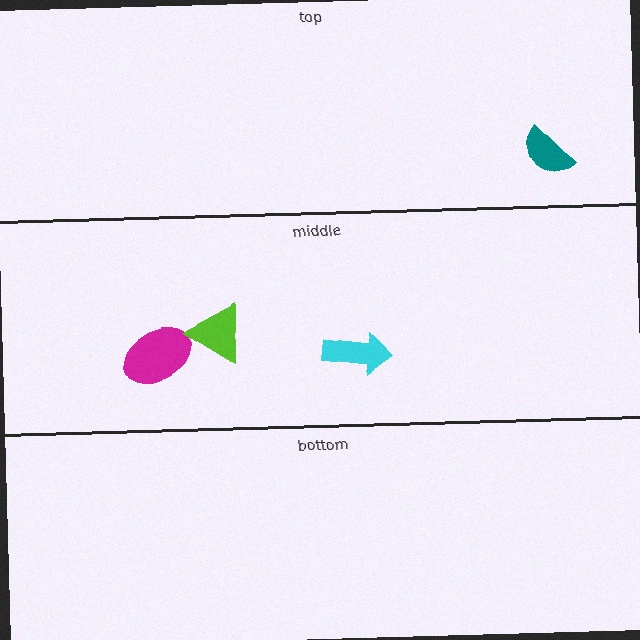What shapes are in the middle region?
The magenta ellipse, the lime triangle, the cyan arrow.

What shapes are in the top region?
The teal semicircle.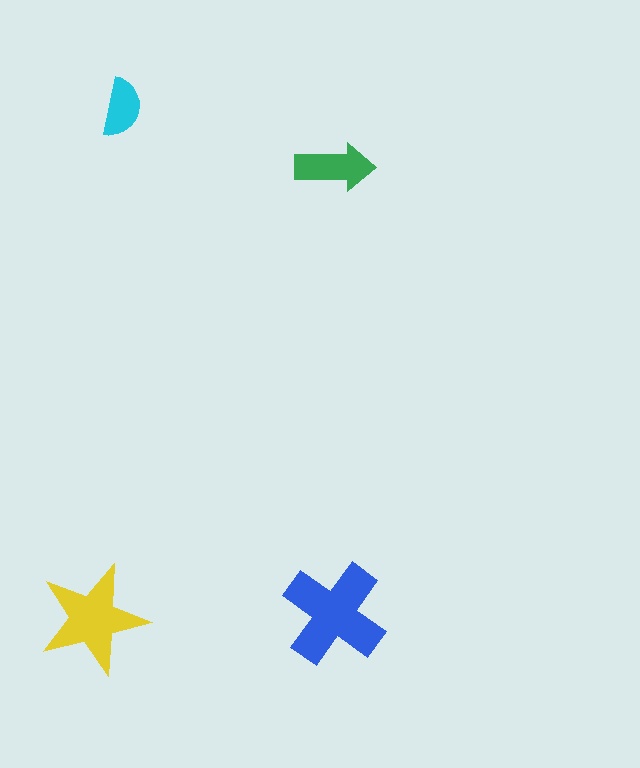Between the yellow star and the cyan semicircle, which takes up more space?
The yellow star.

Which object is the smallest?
The cyan semicircle.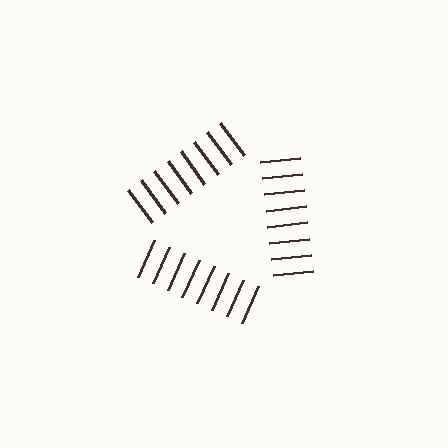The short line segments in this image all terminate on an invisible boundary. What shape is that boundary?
An illusory triangle — the line segments terminate on its edges but no continuous stroke is drawn.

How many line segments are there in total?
24 — 8 along each of the 3 edges.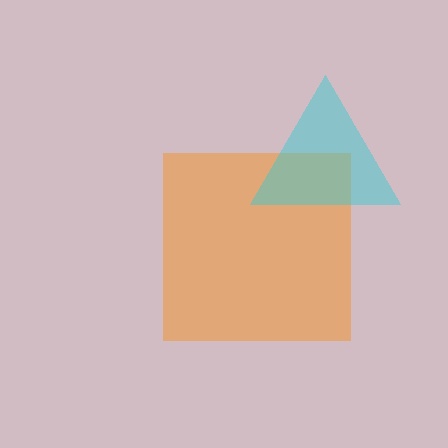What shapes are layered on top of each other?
The layered shapes are: an orange square, a cyan triangle.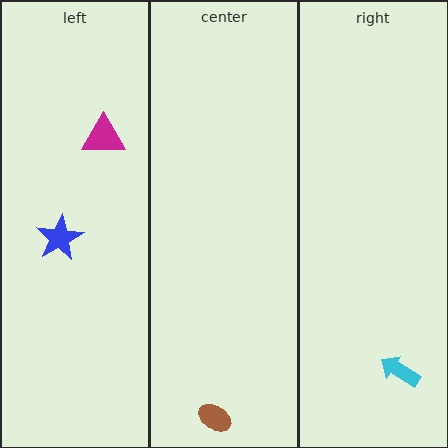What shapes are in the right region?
The cyan arrow.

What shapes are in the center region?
The brown ellipse.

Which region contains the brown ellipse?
The center region.